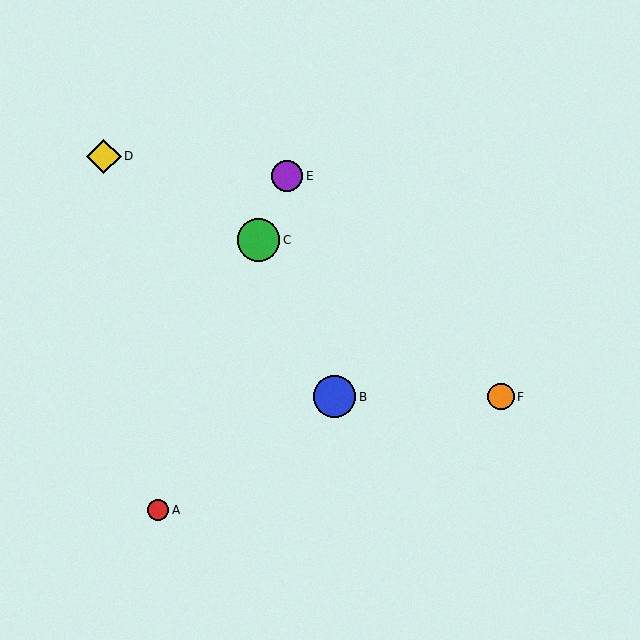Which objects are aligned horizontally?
Objects B, F are aligned horizontally.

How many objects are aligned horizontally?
2 objects (B, F) are aligned horizontally.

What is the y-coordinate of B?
Object B is at y≈397.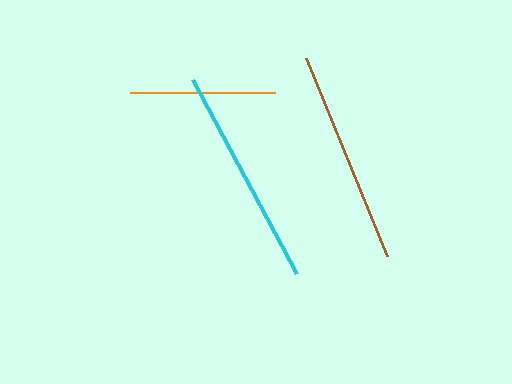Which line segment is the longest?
The cyan line is the longest at approximately 219 pixels.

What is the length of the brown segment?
The brown segment is approximately 215 pixels long.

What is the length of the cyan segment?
The cyan segment is approximately 219 pixels long.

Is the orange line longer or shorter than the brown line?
The brown line is longer than the orange line.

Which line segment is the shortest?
The orange line is the shortest at approximately 145 pixels.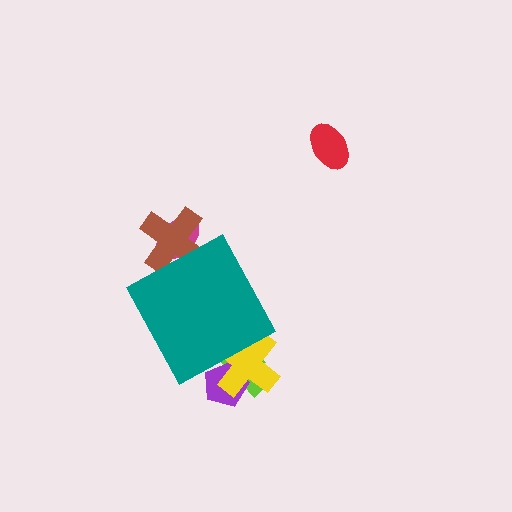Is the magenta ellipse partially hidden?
Yes, the magenta ellipse is partially hidden behind the teal diamond.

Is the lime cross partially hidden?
Yes, the lime cross is partially hidden behind the teal diamond.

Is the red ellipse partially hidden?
No, the red ellipse is fully visible.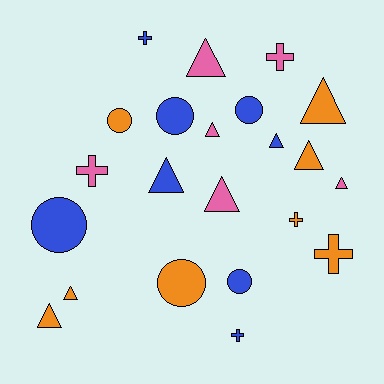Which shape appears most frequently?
Triangle, with 10 objects.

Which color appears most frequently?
Orange, with 8 objects.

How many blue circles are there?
There are 4 blue circles.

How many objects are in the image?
There are 22 objects.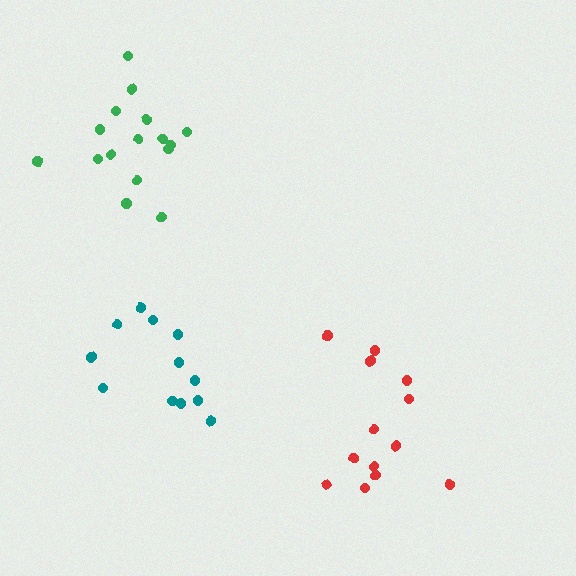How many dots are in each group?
Group 1: 13 dots, Group 2: 16 dots, Group 3: 12 dots (41 total).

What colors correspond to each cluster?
The clusters are colored: red, green, teal.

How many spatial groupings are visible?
There are 3 spatial groupings.